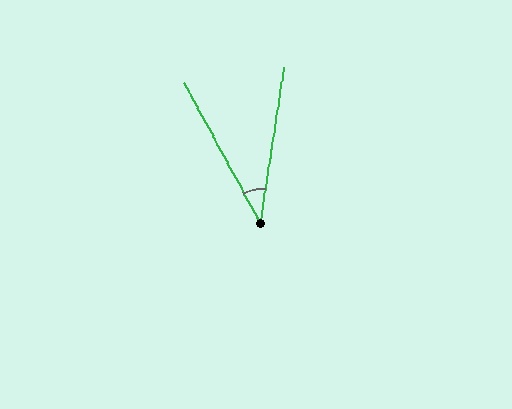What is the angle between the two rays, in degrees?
Approximately 37 degrees.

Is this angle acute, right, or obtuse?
It is acute.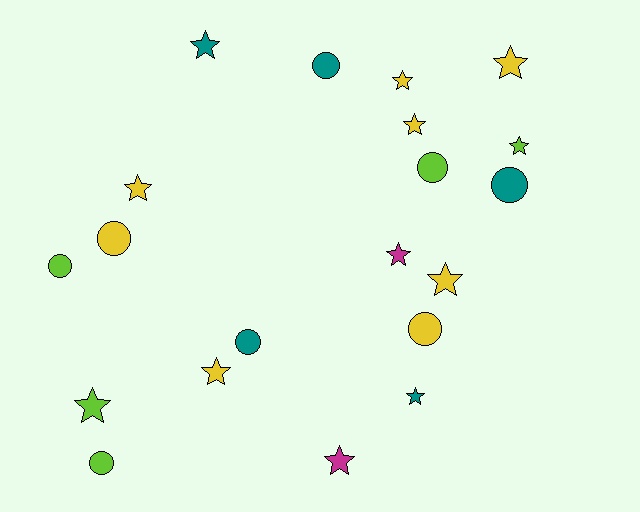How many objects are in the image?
There are 20 objects.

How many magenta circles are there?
There are no magenta circles.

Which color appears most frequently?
Yellow, with 8 objects.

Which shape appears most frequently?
Star, with 12 objects.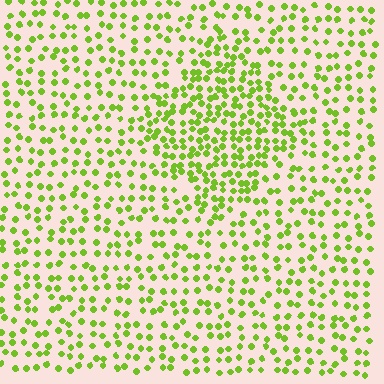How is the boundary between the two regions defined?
The boundary is defined by a change in element density (approximately 1.8x ratio). All elements are the same color, size, and shape.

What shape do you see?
I see a diamond.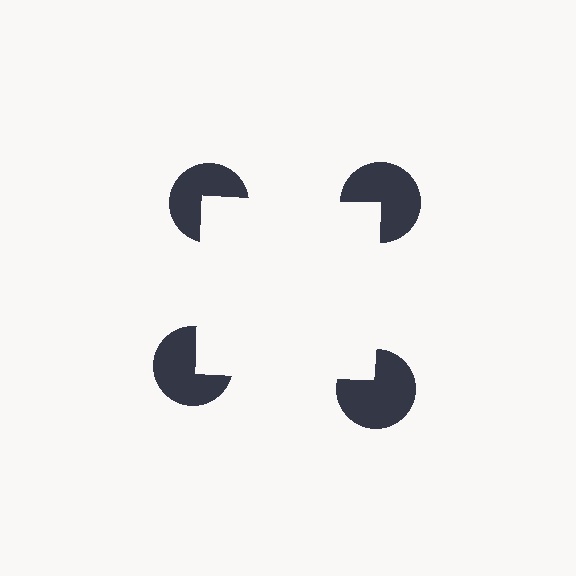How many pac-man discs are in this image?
There are 4 — one at each vertex of the illusory square.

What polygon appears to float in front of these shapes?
An illusory square — its edges are inferred from the aligned wedge cuts in the pac-man discs, not physically drawn.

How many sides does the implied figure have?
4 sides.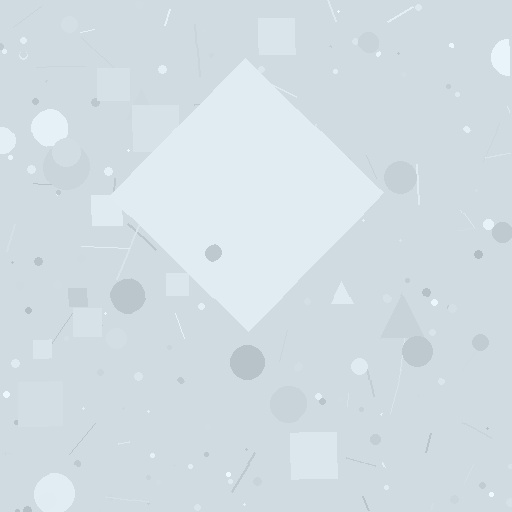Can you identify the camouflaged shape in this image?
The camouflaged shape is a diamond.